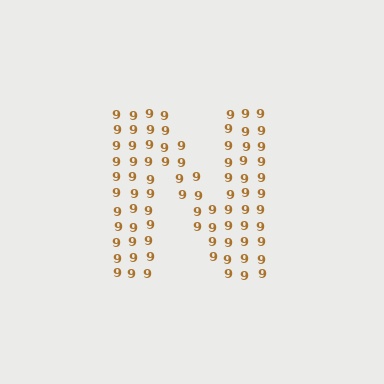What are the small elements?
The small elements are digit 9's.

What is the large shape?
The large shape is the letter N.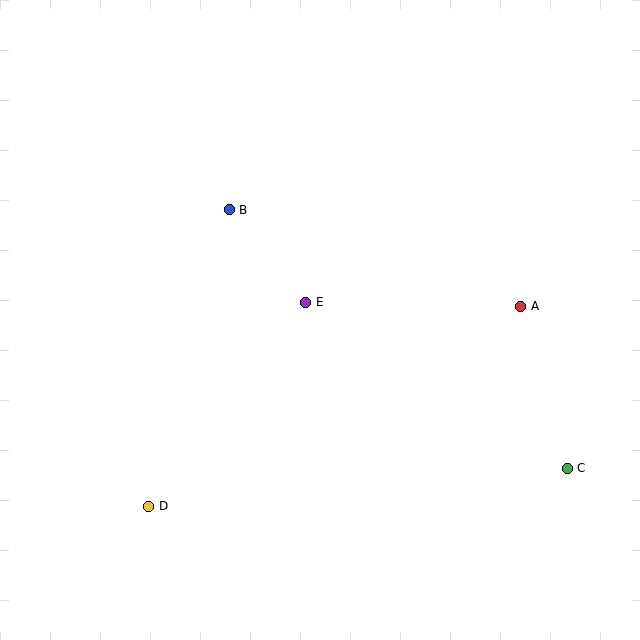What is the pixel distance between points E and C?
The distance between E and C is 310 pixels.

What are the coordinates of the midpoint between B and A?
The midpoint between B and A is at (375, 258).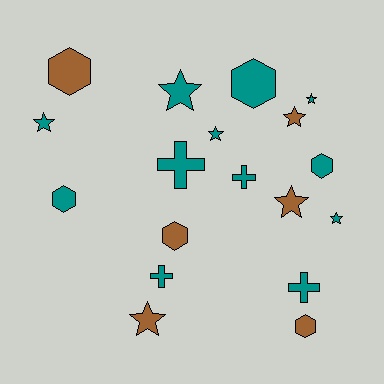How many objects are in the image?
There are 18 objects.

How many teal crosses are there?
There are 4 teal crosses.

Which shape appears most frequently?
Star, with 8 objects.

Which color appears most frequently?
Teal, with 12 objects.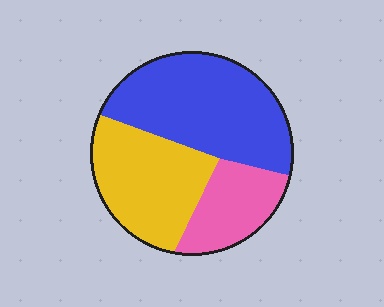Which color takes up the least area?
Pink, at roughly 20%.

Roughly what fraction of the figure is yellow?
Yellow covers 34% of the figure.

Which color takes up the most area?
Blue, at roughly 45%.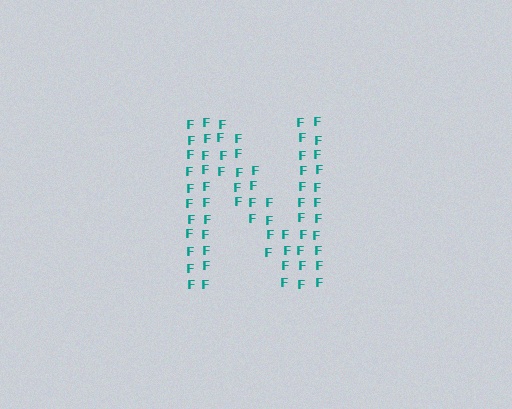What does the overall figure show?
The overall figure shows the letter N.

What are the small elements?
The small elements are letter F's.